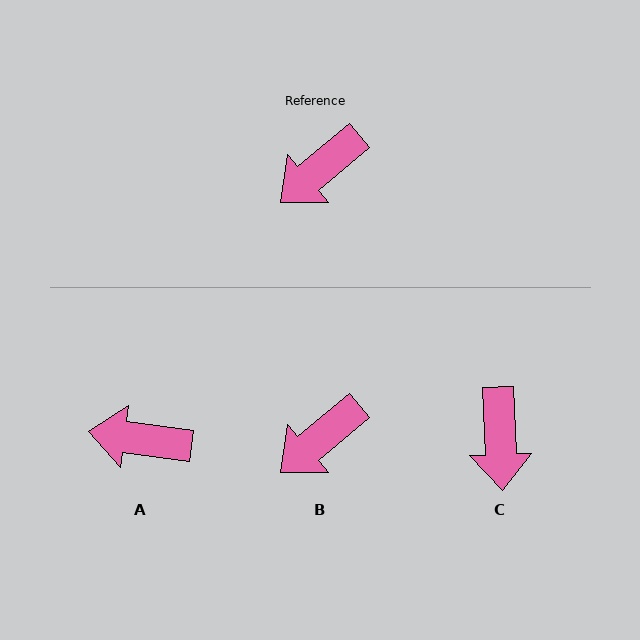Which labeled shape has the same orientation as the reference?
B.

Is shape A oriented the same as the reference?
No, it is off by about 47 degrees.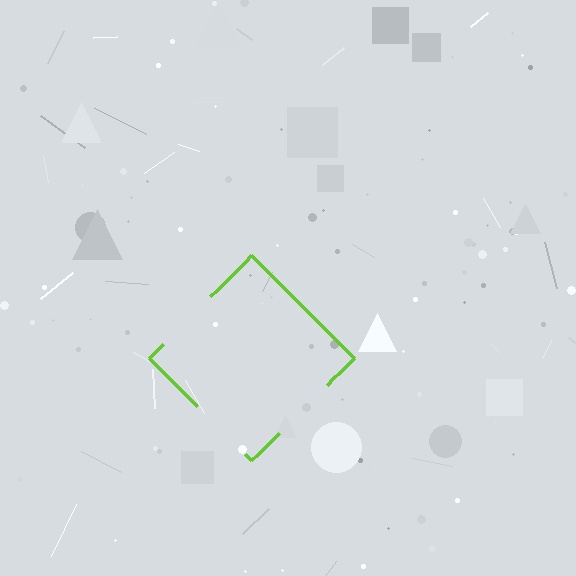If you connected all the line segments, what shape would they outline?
They would outline a diamond.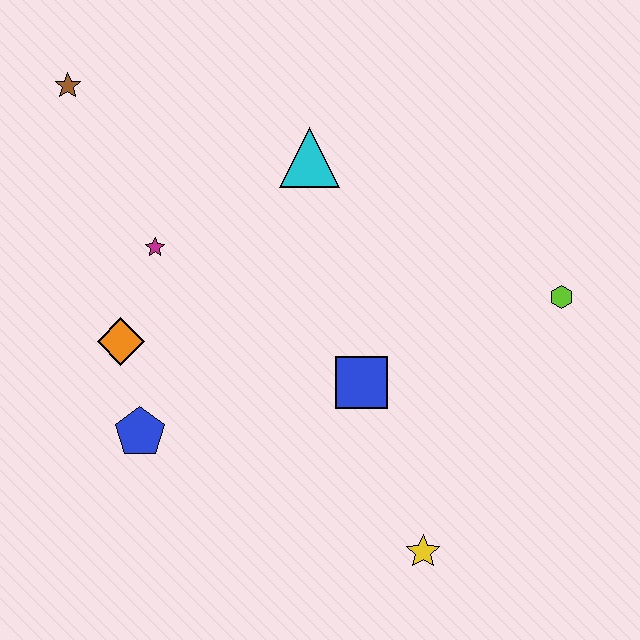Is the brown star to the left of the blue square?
Yes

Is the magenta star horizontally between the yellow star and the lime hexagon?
No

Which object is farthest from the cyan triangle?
The yellow star is farthest from the cyan triangle.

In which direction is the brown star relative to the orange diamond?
The brown star is above the orange diamond.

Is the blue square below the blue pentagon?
No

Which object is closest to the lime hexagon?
The blue square is closest to the lime hexagon.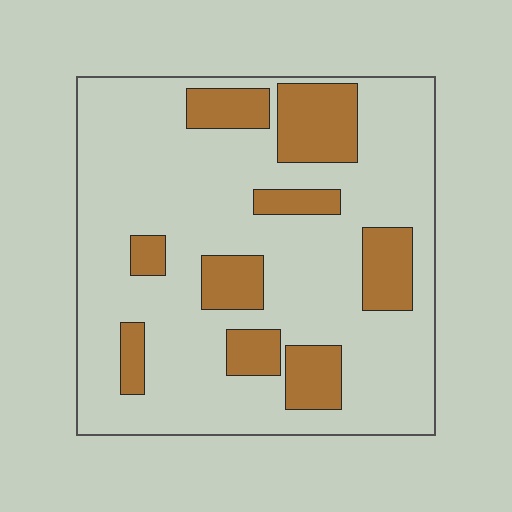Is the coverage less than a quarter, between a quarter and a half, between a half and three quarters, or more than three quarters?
Less than a quarter.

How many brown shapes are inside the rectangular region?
9.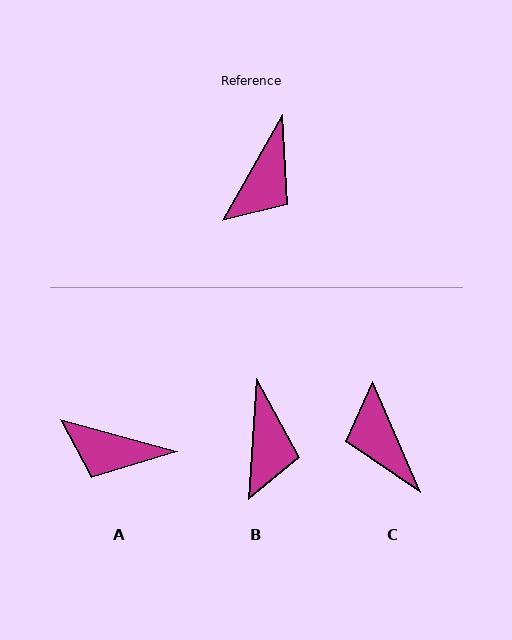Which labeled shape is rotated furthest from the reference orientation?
C, about 127 degrees away.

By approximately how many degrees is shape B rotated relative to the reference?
Approximately 26 degrees counter-clockwise.